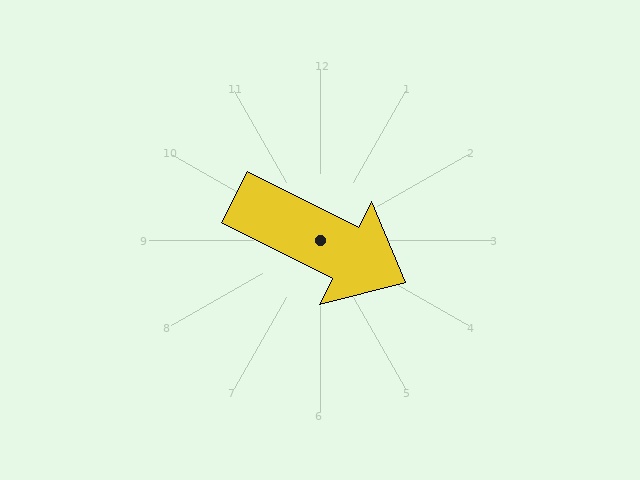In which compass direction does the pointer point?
Southeast.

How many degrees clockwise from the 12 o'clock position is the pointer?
Approximately 117 degrees.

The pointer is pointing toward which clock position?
Roughly 4 o'clock.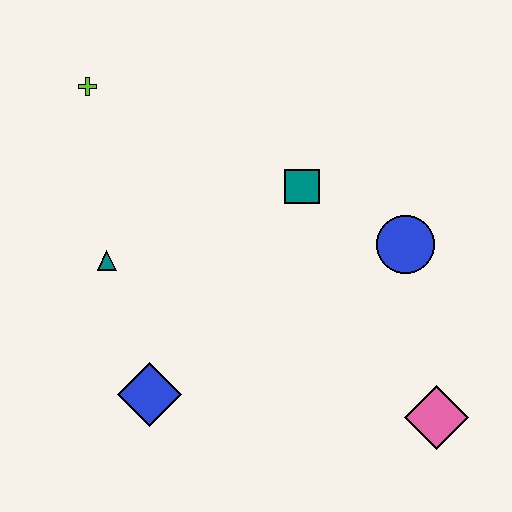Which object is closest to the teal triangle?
The blue diamond is closest to the teal triangle.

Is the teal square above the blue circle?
Yes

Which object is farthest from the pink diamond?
The lime cross is farthest from the pink diamond.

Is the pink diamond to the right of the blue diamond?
Yes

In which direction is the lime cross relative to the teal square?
The lime cross is to the left of the teal square.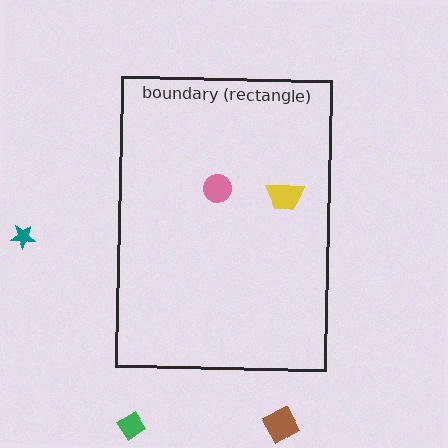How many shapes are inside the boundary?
2 inside, 3 outside.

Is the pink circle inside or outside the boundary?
Inside.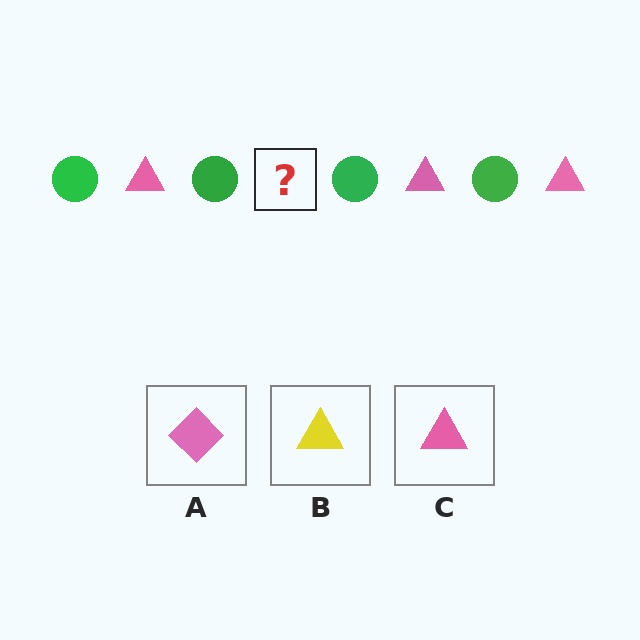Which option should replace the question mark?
Option C.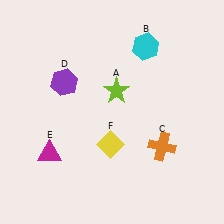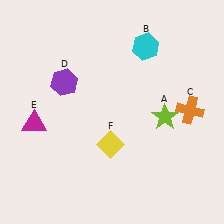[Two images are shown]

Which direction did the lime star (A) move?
The lime star (A) moved right.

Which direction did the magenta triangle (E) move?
The magenta triangle (E) moved up.